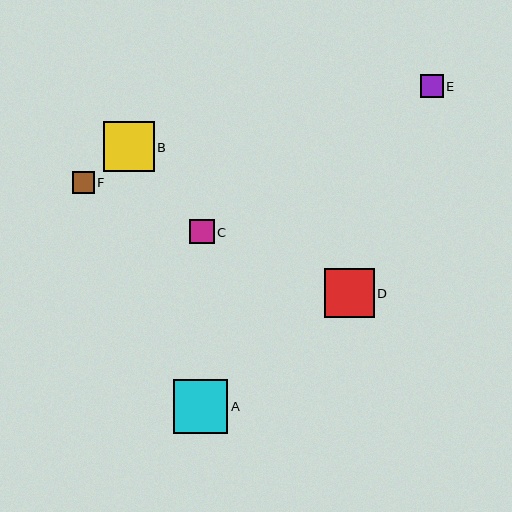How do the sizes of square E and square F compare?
Square E and square F are approximately the same size.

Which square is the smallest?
Square F is the smallest with a size of approximately 22 pixels.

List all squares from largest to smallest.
From largest to smallest: A, B, D, C, E, F.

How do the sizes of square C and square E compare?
Square C and square E are approximately the same size.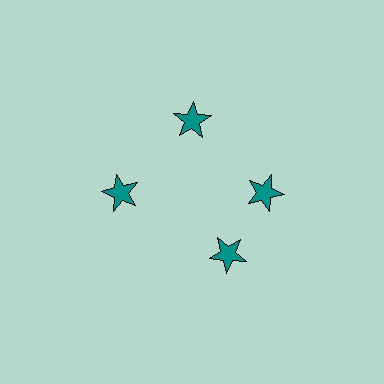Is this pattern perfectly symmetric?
No. The 4 teal stars are arranged in a ring, but one element near the 6 o'clock position is rotated out of alignment along the ring, breaking the 4-fold rotational symmetry.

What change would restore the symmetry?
The symmetry would be restored by rotating it back into even spacing with its neighbors so that all 4 stars sit at equal angles and equal distance from the center.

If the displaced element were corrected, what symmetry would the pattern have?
It would have 4-fold rotational symmetry — the pattern would map onto itself every 90 degrees.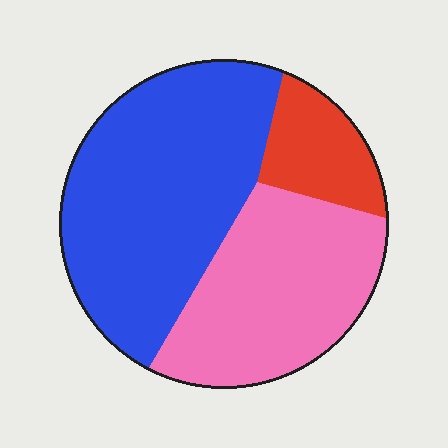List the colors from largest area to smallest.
From largest to smallest: blue, pink, red.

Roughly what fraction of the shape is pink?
Pink takes up about three eighths (3/8) of the shape.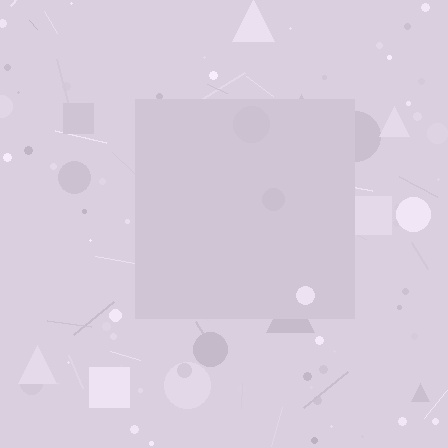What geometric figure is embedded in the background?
A square is embedded in the background.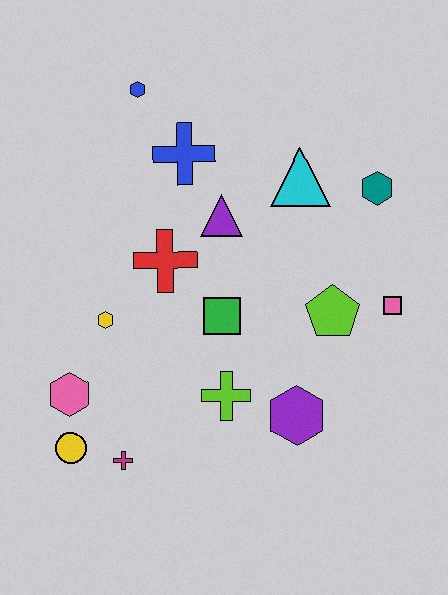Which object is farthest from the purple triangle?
The yellow circle is farthest from the purple triangle.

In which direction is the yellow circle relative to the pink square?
The yellow circle is to the left of the pink square.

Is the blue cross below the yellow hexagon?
No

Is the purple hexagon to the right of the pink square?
No